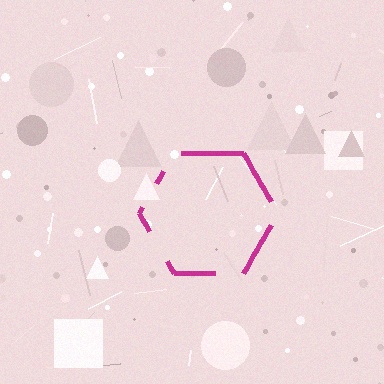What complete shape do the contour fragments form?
The contour fragments form a hexagon.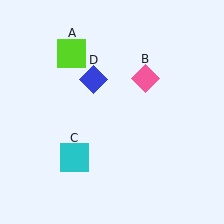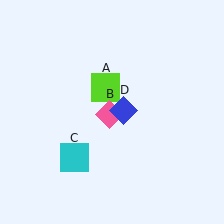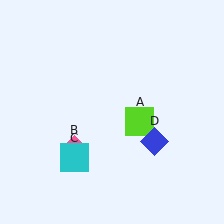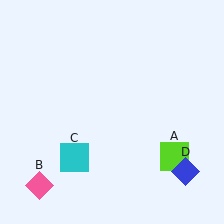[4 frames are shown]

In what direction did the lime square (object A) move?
The lime square (object A) moved down and to the right.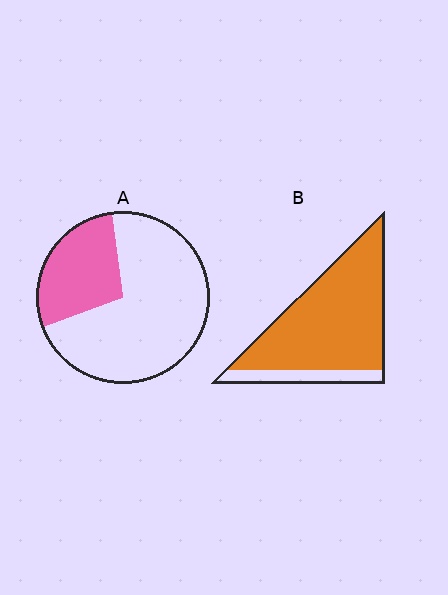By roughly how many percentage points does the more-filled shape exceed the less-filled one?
By roughly 55 percentage points (B over A).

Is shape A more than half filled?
No.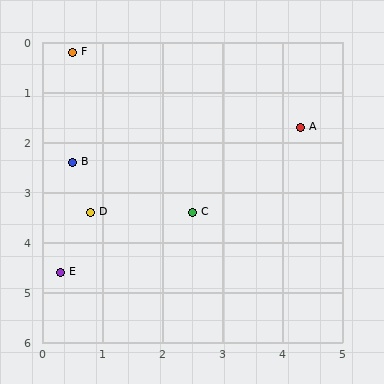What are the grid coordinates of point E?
Point E is at approximately (0.3, 4.6).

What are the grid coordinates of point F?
Point F is at approximately (0.5, 0.2).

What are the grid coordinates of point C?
Point C is at approximately (2.5, 3.4).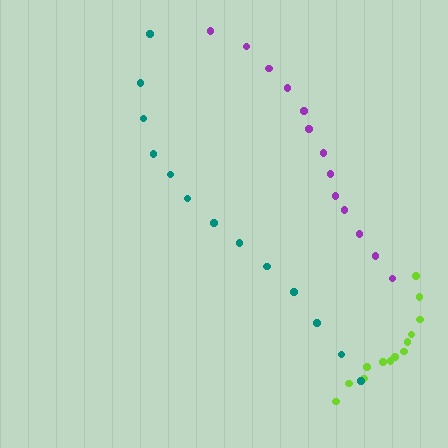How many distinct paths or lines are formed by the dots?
There are 3 distinct paths.